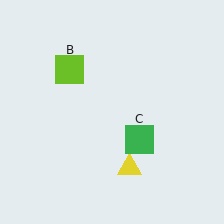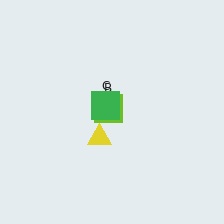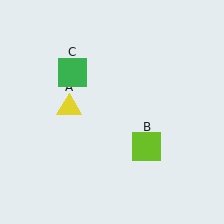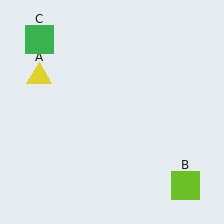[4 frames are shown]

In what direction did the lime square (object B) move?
The lime square (object B) moved down and to the right.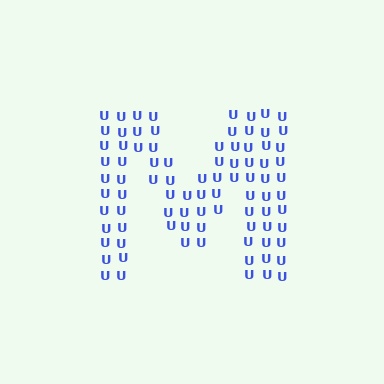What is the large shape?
The large shape is the letter M.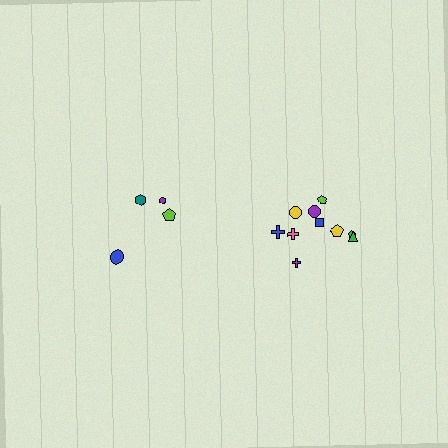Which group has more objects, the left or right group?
The right group.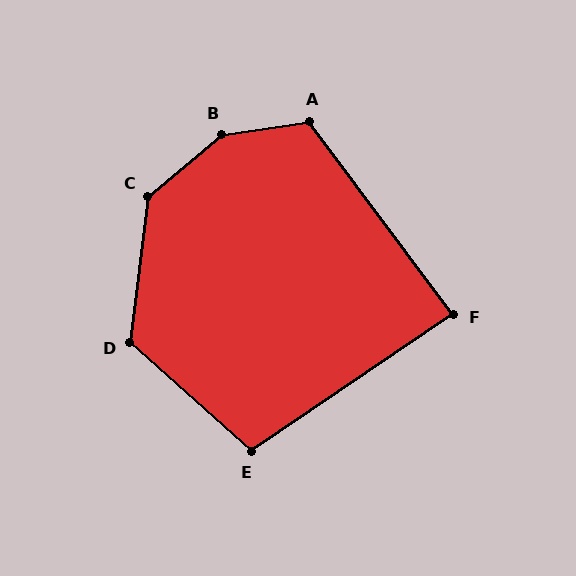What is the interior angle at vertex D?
Approximately 125 degrees (obtuse).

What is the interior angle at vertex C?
Approximately 137 degrees (obtuse).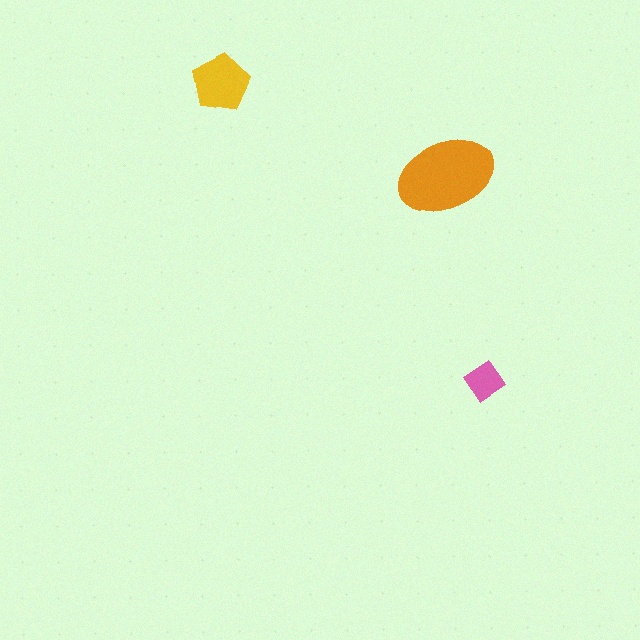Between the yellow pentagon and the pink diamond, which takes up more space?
The yellow pentagon.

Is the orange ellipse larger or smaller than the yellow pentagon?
Larger.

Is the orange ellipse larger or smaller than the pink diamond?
Larger.